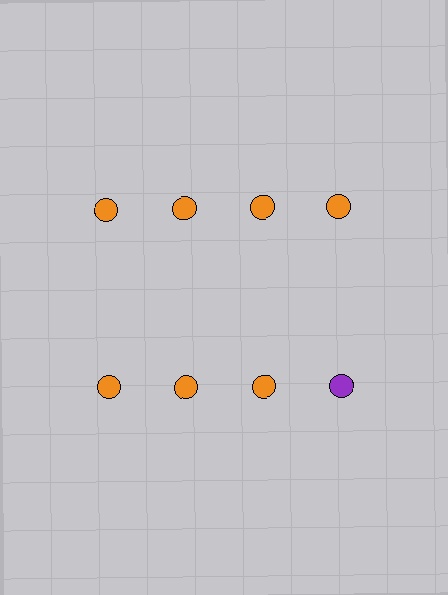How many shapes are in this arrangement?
There are 8 shapes arranged in a grid pattern.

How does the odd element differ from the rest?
It has a different color: purple instead of orange.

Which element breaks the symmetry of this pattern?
The purple circle in the second row, second from right column breaks the symmetry. All other shapes are orange circles.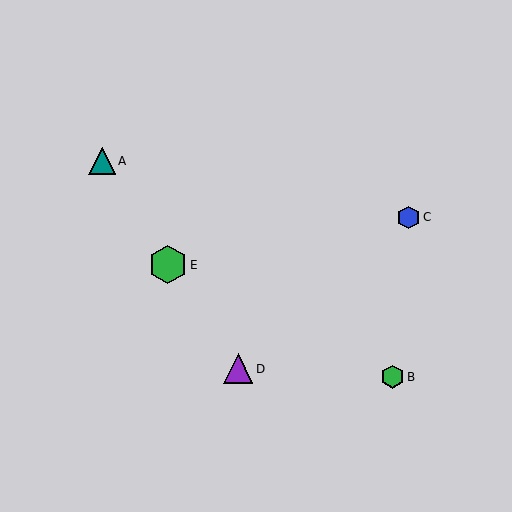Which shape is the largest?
The green hexagon (labeled E) is the largest.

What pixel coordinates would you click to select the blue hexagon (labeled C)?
Click at (409, 217) to select the blue hexagon C.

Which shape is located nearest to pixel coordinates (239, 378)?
The purple triangle (labeled D) at (238, 369) is nearest to that location.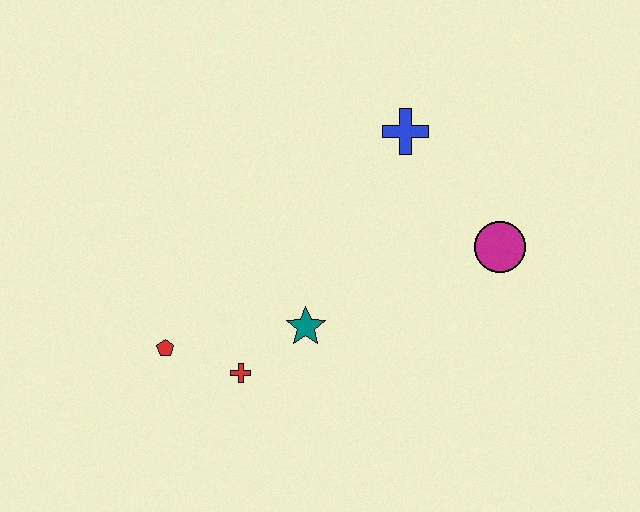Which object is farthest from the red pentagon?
The magenta circle is farthest from the red pentagon.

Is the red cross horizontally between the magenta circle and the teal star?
No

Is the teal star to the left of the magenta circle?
Yes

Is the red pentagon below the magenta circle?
Yes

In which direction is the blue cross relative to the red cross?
The blue cross is above the red cross.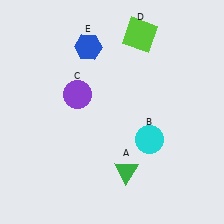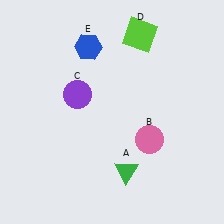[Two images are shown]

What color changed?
The circle (B) changed from cyan in Image 1 to pink in Image 2.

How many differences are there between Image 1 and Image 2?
There is 1 difference between the two images.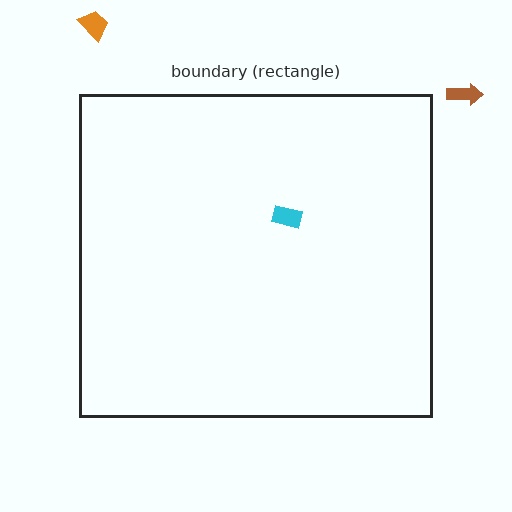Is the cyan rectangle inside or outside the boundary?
Inside.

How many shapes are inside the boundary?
1 inside, 2 outside.